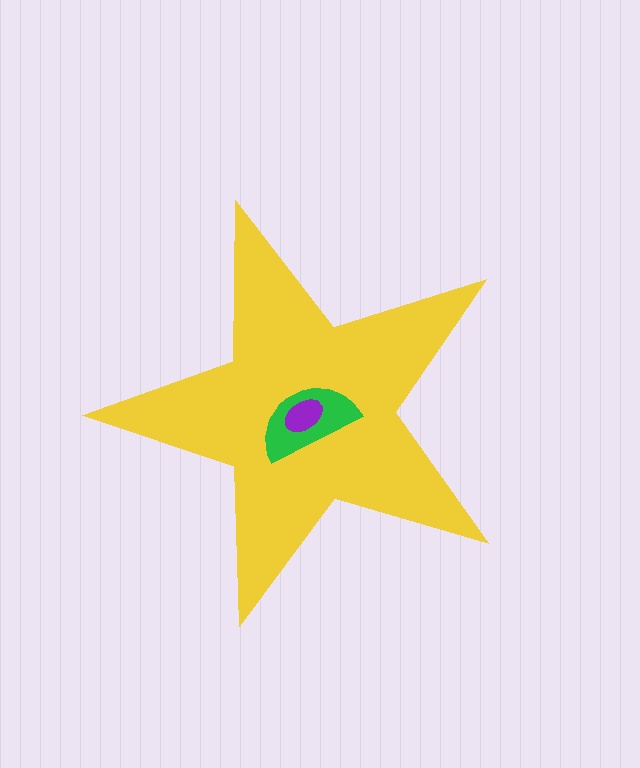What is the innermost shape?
The purple ellipse.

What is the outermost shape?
The yellow star.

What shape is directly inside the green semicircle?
The purple ellipse.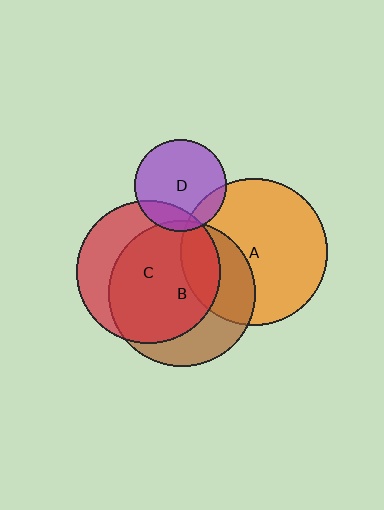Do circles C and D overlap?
Yes.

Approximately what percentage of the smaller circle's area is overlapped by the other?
Approximately 20%.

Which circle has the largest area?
Circle A (orange).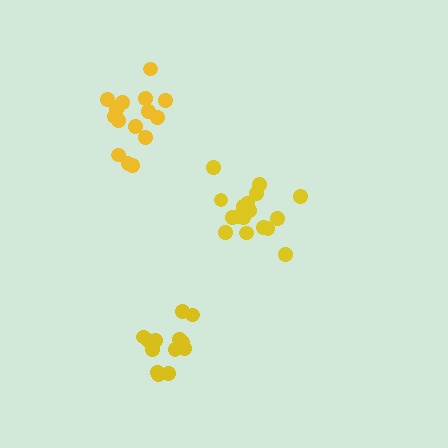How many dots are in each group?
Group 1: 17 dots, Group 2: 13 dots, Group 3: 15 dots (45 total).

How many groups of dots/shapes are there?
There are 3 groups.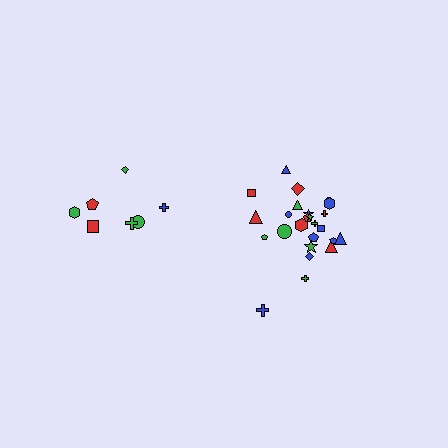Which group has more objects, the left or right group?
The right group.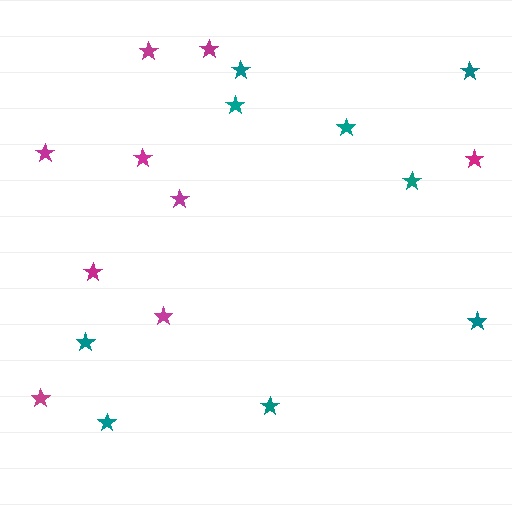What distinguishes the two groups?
There are 2 groups: one group of teal stars (9) and one group of magenta stars (9).